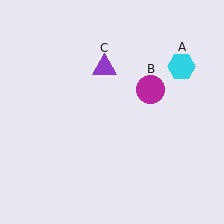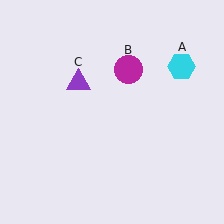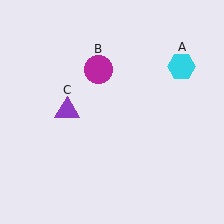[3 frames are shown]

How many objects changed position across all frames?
2 objects changed position: magenta circle (object B), purple triangle (object C).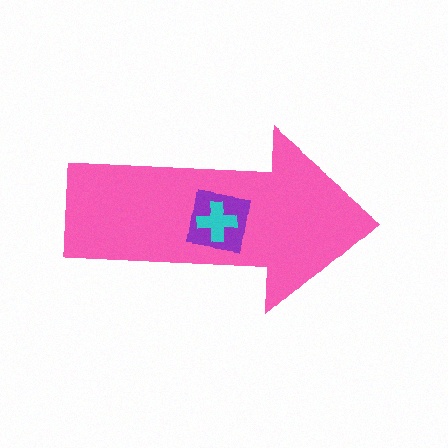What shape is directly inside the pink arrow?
The purple square.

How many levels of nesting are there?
3.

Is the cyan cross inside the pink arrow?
Yes.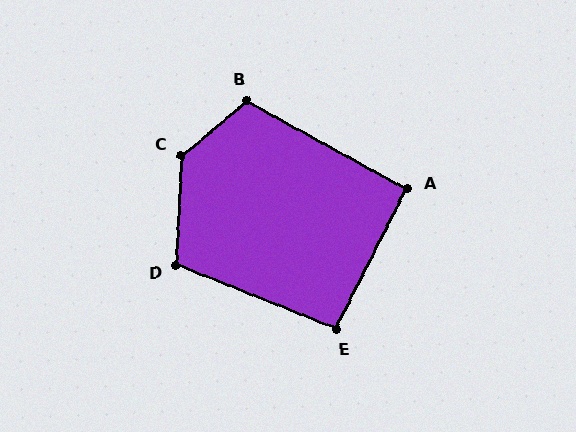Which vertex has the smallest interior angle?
A, at approximately 92 degrees.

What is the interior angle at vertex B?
Approximately 111 degrees (obtuse).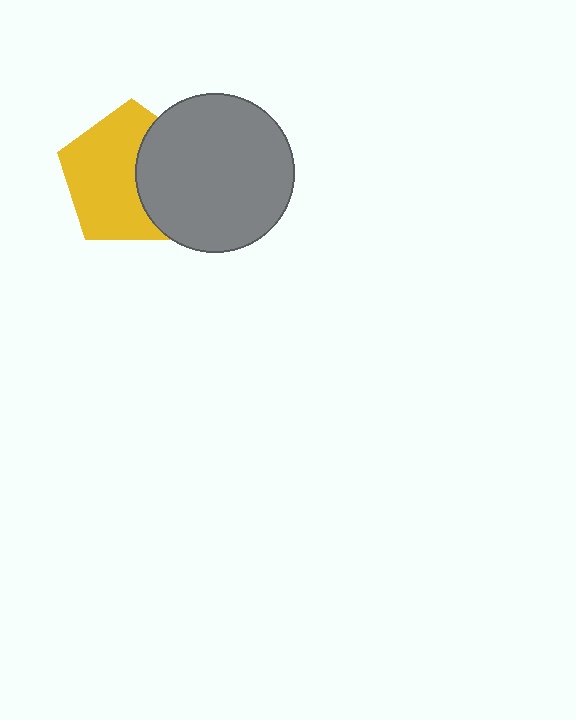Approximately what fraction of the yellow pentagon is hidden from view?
Roughly 38% of the yellow pentagon is hidden behind the gray circle.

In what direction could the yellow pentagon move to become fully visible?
The yellow pentagon could move left. That would shift it out from behind the gray circle entirely.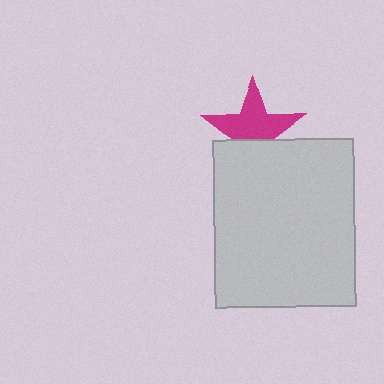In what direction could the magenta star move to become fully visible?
The magenta star could move up. That would shift it out from behind the light gray rectangle entirely.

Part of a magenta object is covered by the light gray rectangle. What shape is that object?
It is a star.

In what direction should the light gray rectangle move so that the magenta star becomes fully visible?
The light gray rectangle should move down. That is the shortest direction to clear the overlap and leave the magenta star fully visible.